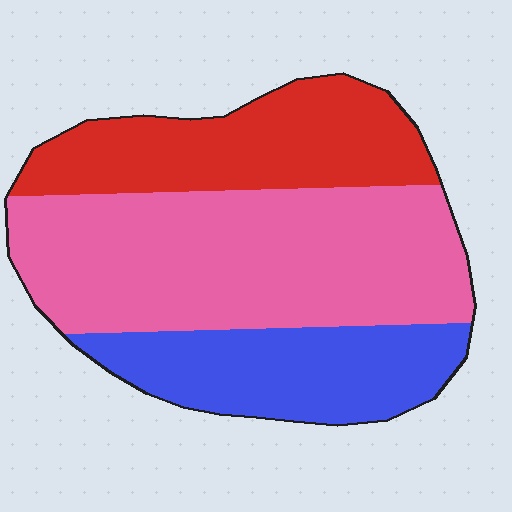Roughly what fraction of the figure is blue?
Blue covers around 25% of the figure.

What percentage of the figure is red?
Red takes up about one quarter (1/4) of the figure.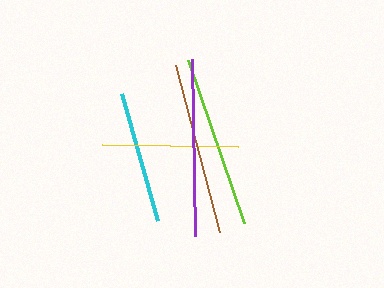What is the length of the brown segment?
The brown segment is approximately 173 pixels long.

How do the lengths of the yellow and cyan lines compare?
The yellow and cyan lines are approximately the same length.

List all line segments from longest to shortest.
From longest to shortest: purple, brown, lime, yellow, cyan.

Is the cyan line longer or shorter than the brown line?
The brown line is longer than the cyan line.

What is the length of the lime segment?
The lime segment is approximately 172 pixels long.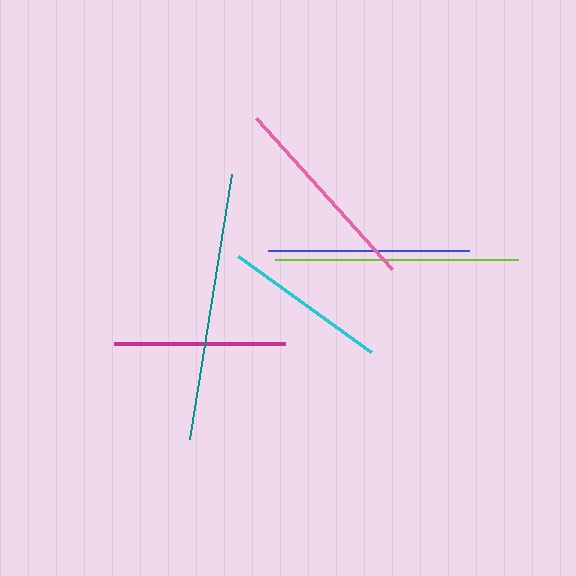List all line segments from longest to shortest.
From longest to shortest: teal, lime, pink, blue, magenta, cyan.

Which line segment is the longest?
The teal line is the longest at approximately 269 pixels.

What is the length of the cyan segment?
The cyan segment is approximately 164 pixels long.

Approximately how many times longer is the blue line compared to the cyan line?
The blue line is approximately 1.2 times the length of the cyan line.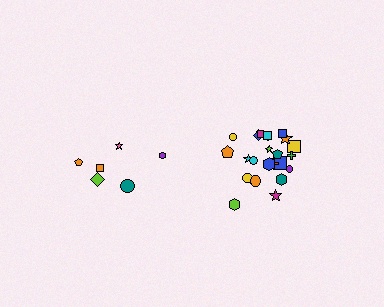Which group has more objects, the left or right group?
The right group.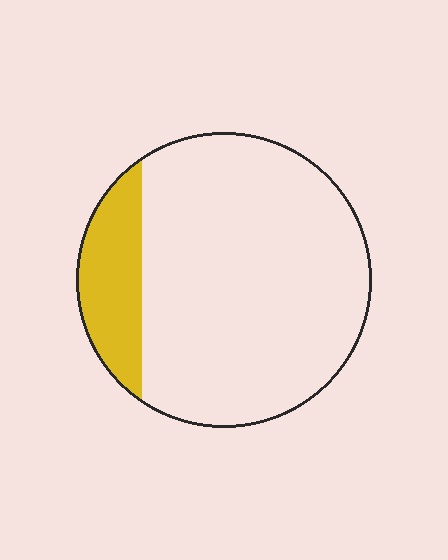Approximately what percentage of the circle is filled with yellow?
Approximately 15%.